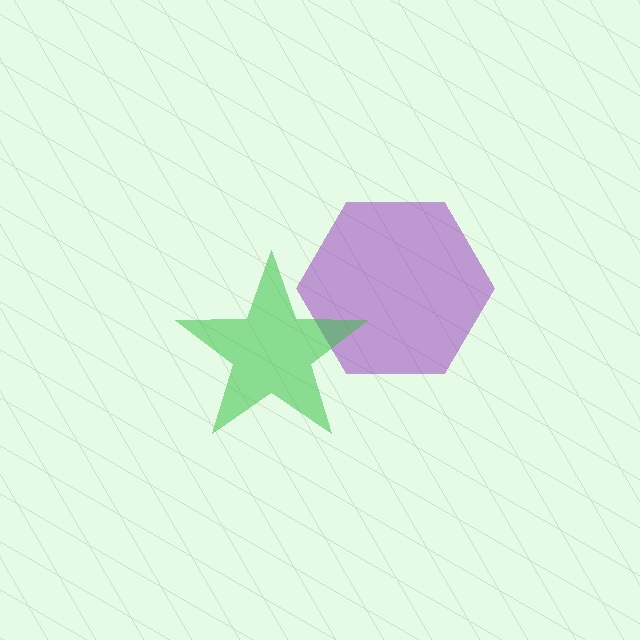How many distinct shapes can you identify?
There are 2 distinct shapes: a purple hexagon, a green star.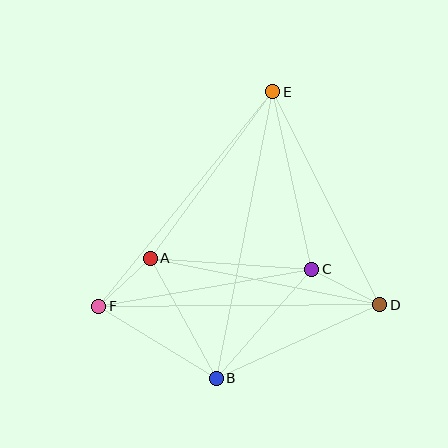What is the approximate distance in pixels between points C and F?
The distance between C and F is approximately 216 pixels.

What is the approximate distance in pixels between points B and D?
The distance between B and D is approximately 179 pixels.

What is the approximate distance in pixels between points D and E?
The distance between D and E is approximately 238 pixels.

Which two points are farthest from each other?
Points B and E are farthest from each other.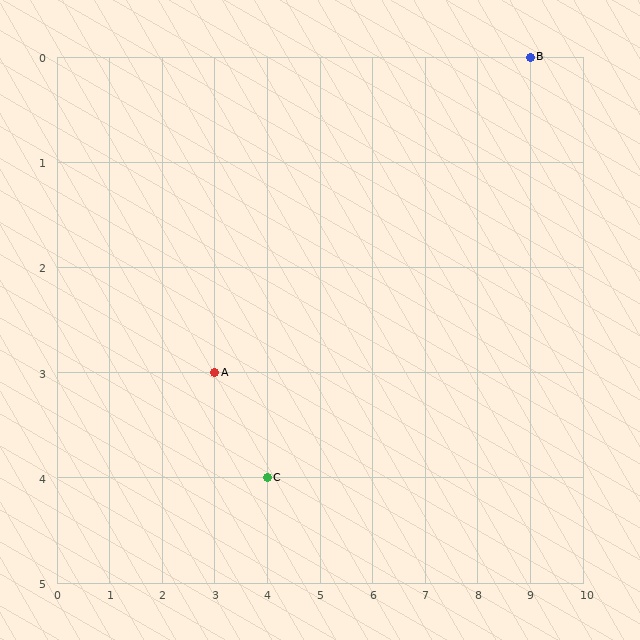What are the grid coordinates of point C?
Point C is at grid coordinates (4, 4).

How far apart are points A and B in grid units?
Points A and B are 6 columns and 3 rows apart (about 6.7 grid units diagonally).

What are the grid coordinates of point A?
Point A is at grid coordinates (3, 3).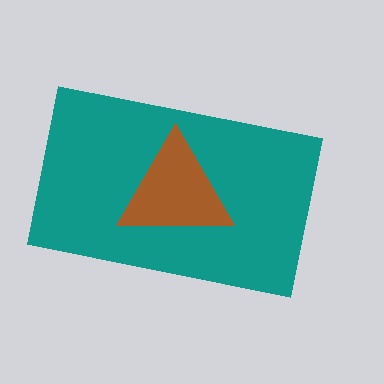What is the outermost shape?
The teal rectangle.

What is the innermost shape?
The brown triangle.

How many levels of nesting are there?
2.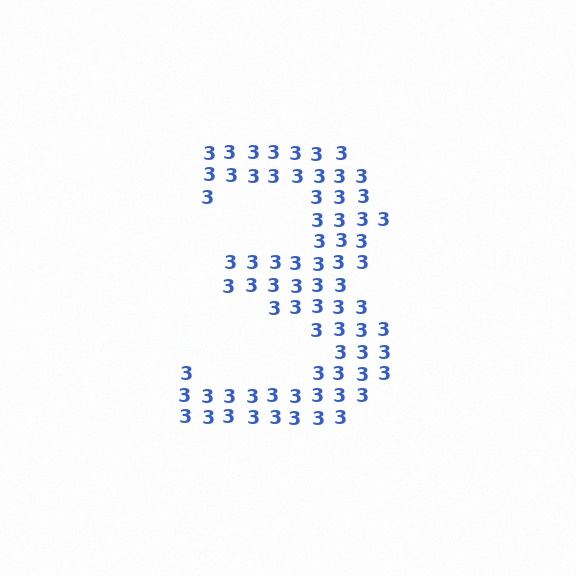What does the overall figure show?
The overall figure shows the digit 3.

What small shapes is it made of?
It is made of small digit 3's.